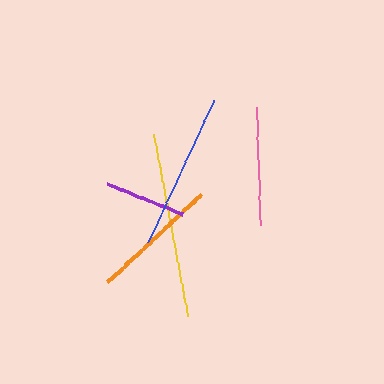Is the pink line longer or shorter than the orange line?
The orange line is longer than the pink line.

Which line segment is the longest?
The yellow line is the longest at approximately 186 pixels.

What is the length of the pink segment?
The pink segment is approximately 119 pixels long.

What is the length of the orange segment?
The orange segment is approximately 129 pixels long.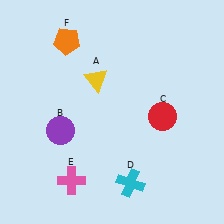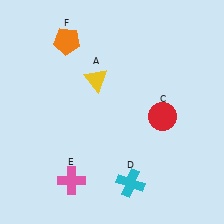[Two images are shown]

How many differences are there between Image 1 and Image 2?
There is 1 difference between the two images.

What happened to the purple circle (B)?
The purple circle (B) was removed in Image 2. It was in the bottom-left area of Image 1.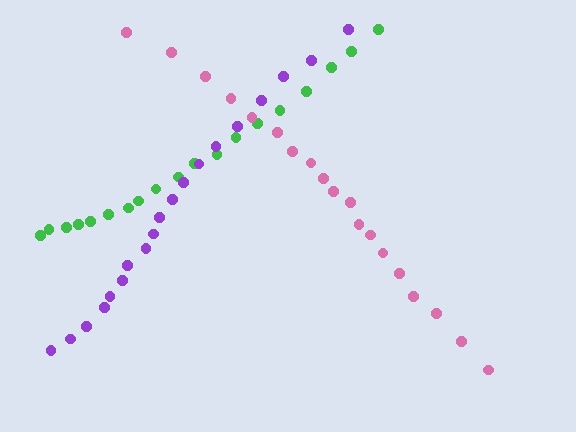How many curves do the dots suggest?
There are 3 distinct paths.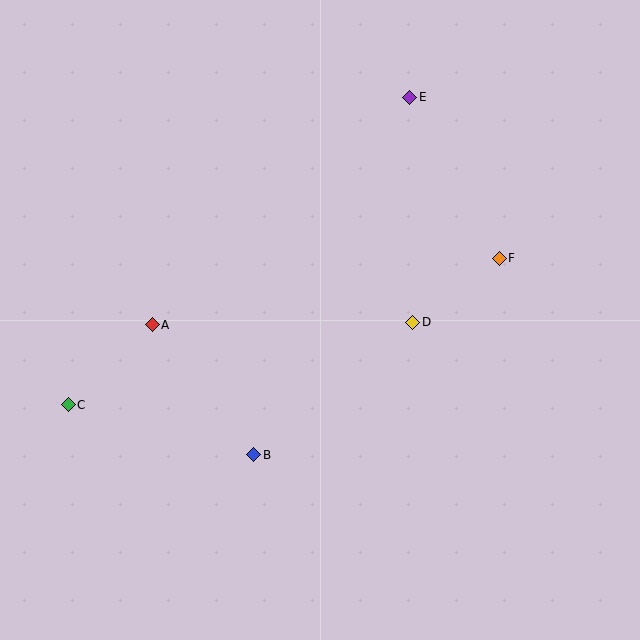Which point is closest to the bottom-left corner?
Point C is closest to the bottom-left corner.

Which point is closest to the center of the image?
Point D at (413, 322) is closest to the center.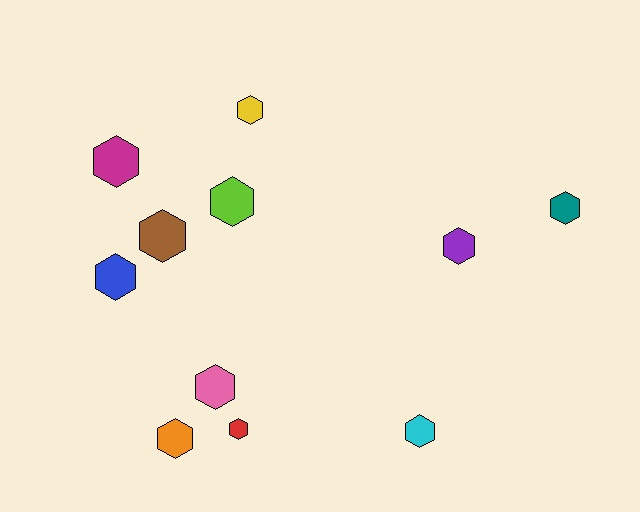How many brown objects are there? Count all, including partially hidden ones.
There is 1 brown object.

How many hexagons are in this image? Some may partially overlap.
There are 11 hexagons.